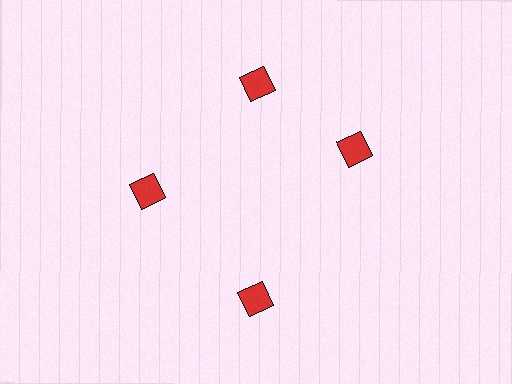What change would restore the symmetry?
The symmetry would be restored by rotating it back into even spacing with its neighbors so that all 4 squares sit at equal angles and equal distance from the center.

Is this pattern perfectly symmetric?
No. The 4 red squares are arranged in a ring, but one element near the 3 o'clock position is rotated out of alignment along the ring, breaking the 4-fold rotational symmetry.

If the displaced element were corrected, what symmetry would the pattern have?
It would have 4-fold rotational symmetry — the pattern would map onto itself every 90 degrees.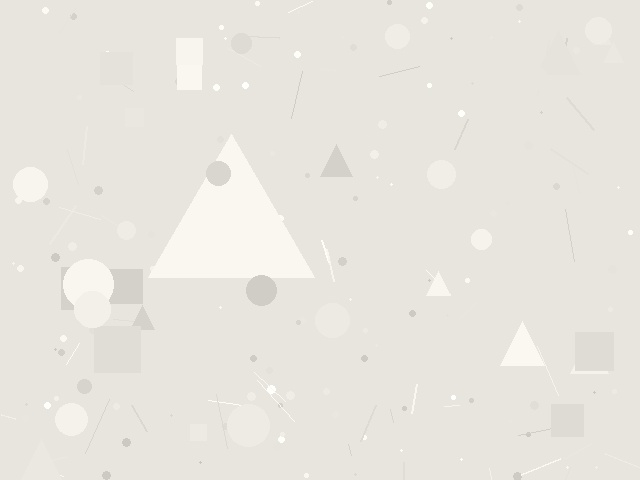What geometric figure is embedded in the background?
A triangle is embedded in the background.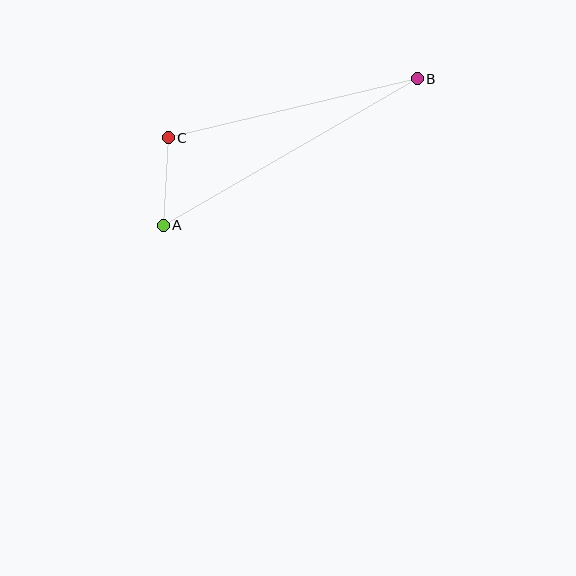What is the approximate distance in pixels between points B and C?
The distance between B and C is approximately 256 pixels.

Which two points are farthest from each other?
Points A and B are farthest from each other.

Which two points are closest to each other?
Points A and C are closest to each other.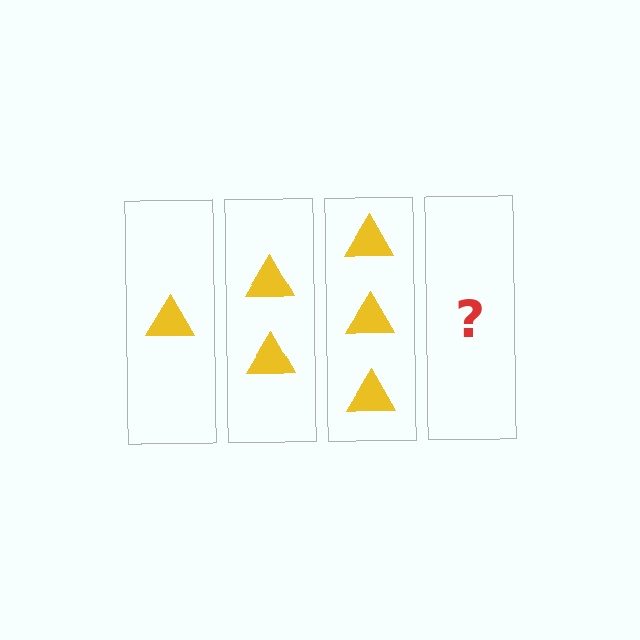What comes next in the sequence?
The next element should be 4 triangles.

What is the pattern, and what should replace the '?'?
The pattern is that each step adds one more triangle. The '?' should be 4 triangles.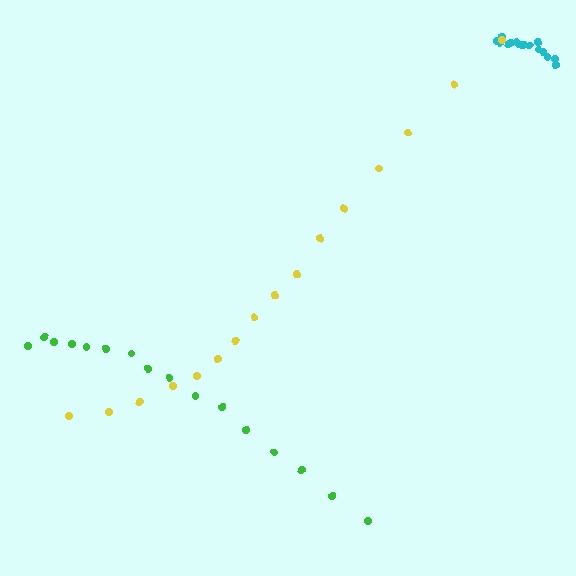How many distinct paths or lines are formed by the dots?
There are 3 distinct paths.